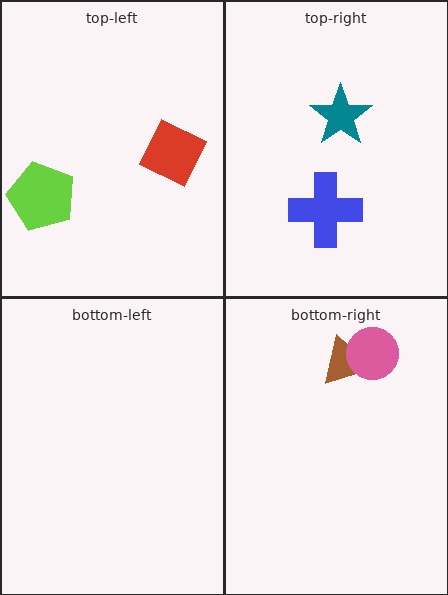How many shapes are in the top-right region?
2.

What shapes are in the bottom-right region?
The brown triangle, the pink circle.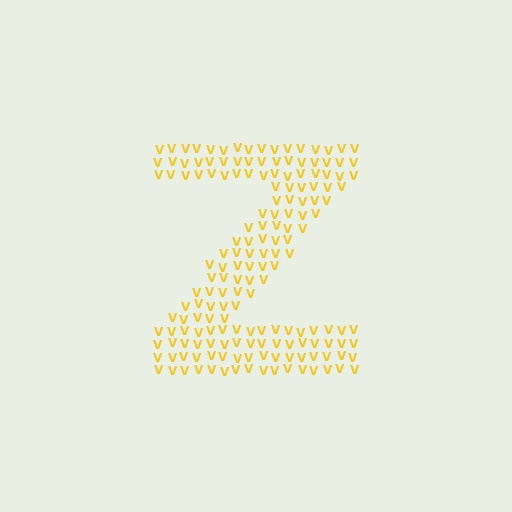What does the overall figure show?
The overall figure shows the letter Z.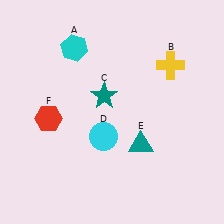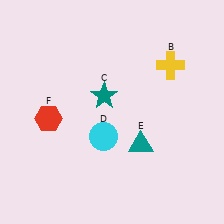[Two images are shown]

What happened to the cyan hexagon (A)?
The cyan hexagon (A) was removed in Image 2. It was in the top-left area of Image 1.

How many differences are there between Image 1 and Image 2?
There is 1 difference between the two images.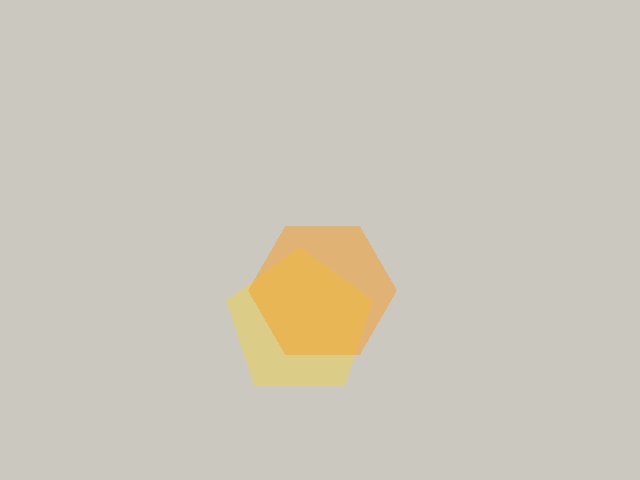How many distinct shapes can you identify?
There are 2 distinct shapes: a yellow pentagon, an orange hexagon.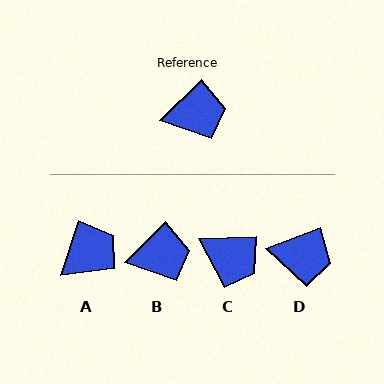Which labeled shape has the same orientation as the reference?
B.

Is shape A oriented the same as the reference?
No, it is off by about 27 degrees.